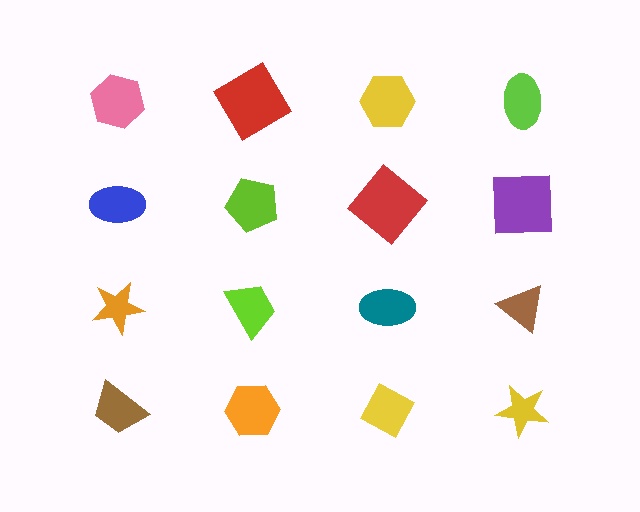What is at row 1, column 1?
A pink hexagon.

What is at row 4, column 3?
A yellow diamond.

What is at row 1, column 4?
A lime ellipse.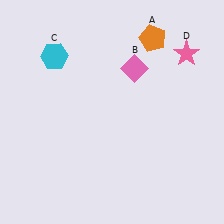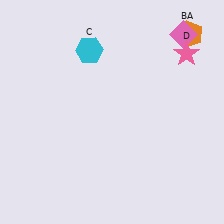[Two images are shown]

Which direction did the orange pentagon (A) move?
The orange pentagon (A) moved right.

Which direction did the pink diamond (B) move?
The pink diamond (B) moved right.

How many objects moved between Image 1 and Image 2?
3 objects moved between the two images.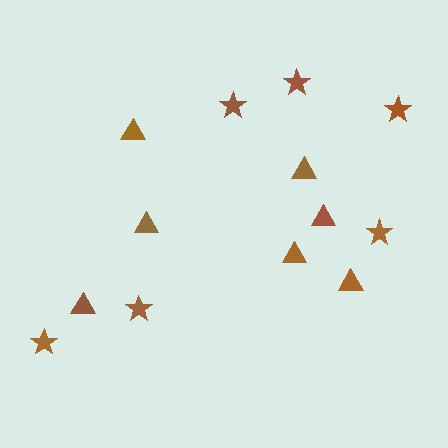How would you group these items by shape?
There are 2 groups: one group of stars (6) and one group of triangles (7).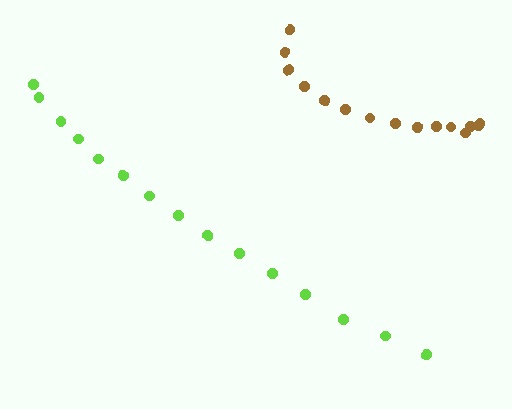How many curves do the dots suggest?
There are 2 distinct paths.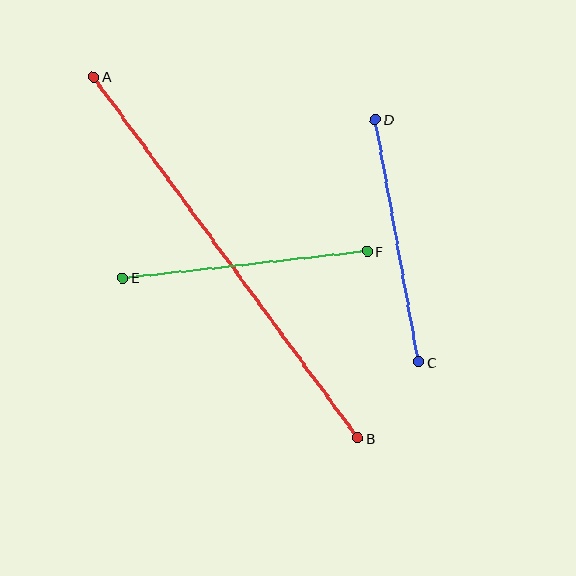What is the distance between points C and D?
The distance is approximately 246 pixels.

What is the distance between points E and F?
The distance is approximately 246 pixels.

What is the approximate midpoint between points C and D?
The midpoint is at approximately (397, 241) pixels.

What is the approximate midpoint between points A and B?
The midpoint is at approximately (226, 258) pixels.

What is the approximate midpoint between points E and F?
The midpoint is at approximately (245, 265) pixels.